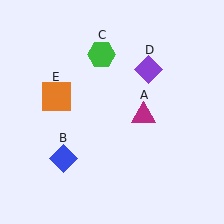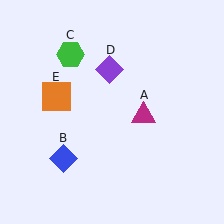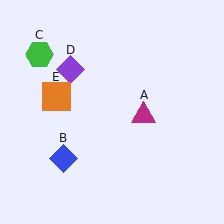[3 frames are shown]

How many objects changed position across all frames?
2 objects changed position: green hexagon (object C), purple diamond (object D).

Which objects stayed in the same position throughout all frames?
Magenta triangle (object A) and blue diamond (object B) and orange square (object E) remained stationary.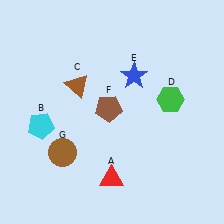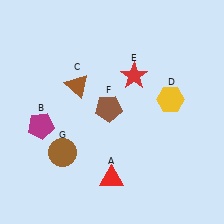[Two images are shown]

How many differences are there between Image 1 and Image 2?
There are 3 differences between the two images.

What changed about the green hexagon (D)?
In Image 1, D is green. In Image 2, it changed to yellow.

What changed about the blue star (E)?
In Image 1, E is blue. In Image 2, it changed to red.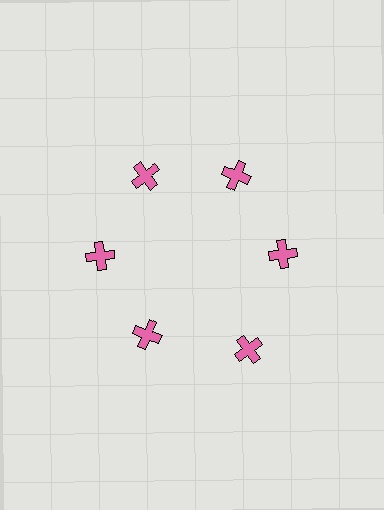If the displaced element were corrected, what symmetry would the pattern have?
It would have 6-fold rotational symmetry — the pattern would map onto itself every 60 degrees.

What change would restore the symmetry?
The symmetry would be restored by moving it inward, back onto the ring so that all 6 crosses sit at equal angles and equal distance from the center.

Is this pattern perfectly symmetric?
No. The 6 pink crosses are arranged in a ring, but one element near the 5 o'clock position is pushed outward from the center, breaking the 6-fold rotational symmetry.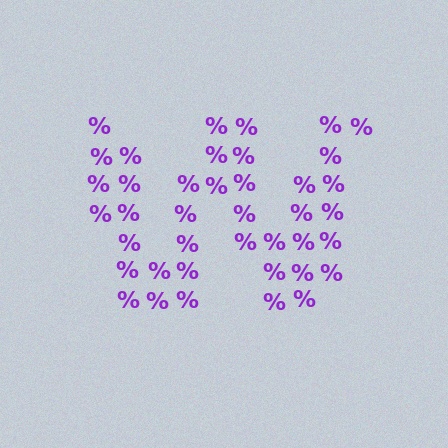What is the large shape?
The large shape is the letter W.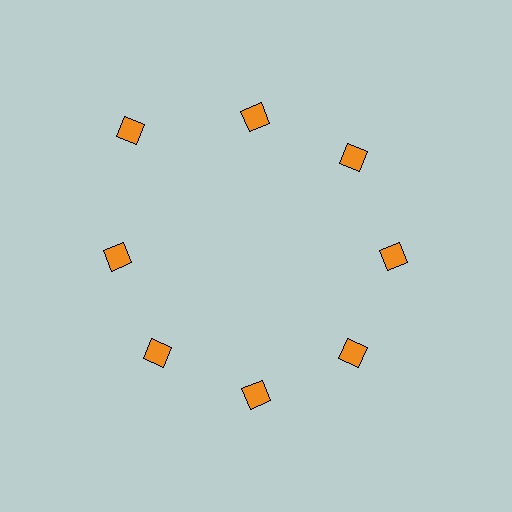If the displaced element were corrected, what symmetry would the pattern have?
It would have 8-fold rotational symmetry — the pattern would map onto itself every 45 degrees.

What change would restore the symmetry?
The symmetry would be restored by moving it inward, back onto the ring so that all 8 diamonds sit at equal angles and equal distance from the center.